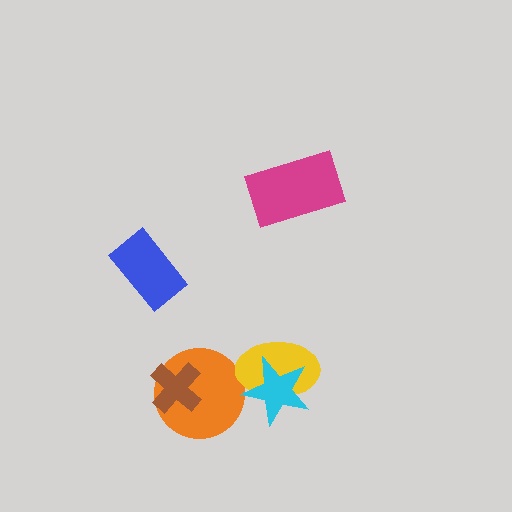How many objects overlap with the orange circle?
1 object overlaps with the orange circle.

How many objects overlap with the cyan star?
1 object overlaps with the cyan star.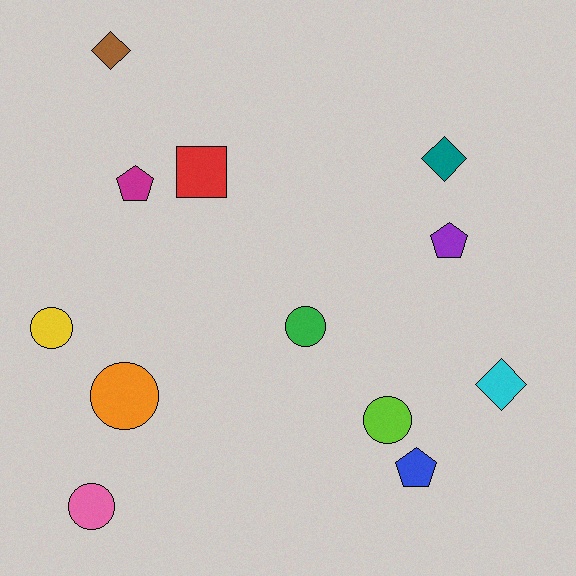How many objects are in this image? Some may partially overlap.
There are 12 objects.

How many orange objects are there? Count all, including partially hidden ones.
There is 1 orange object.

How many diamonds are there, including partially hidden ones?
There are 3 diamonds.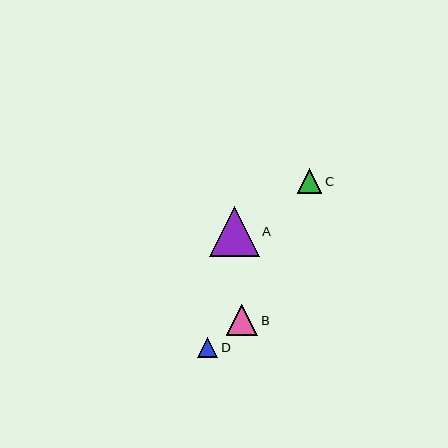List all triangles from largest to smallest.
From largest to smallest: A, B, C, D.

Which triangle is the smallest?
Triangle D is the smallest with a size of approximately 21 pixels.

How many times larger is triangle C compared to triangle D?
Triangle C is approximately 1.2 times the size of triangle D.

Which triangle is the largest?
Triangle A is the largest with a size of approximately 50 pixels.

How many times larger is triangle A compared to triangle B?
Triangle A is approximately 1.6 times the size of triangle B.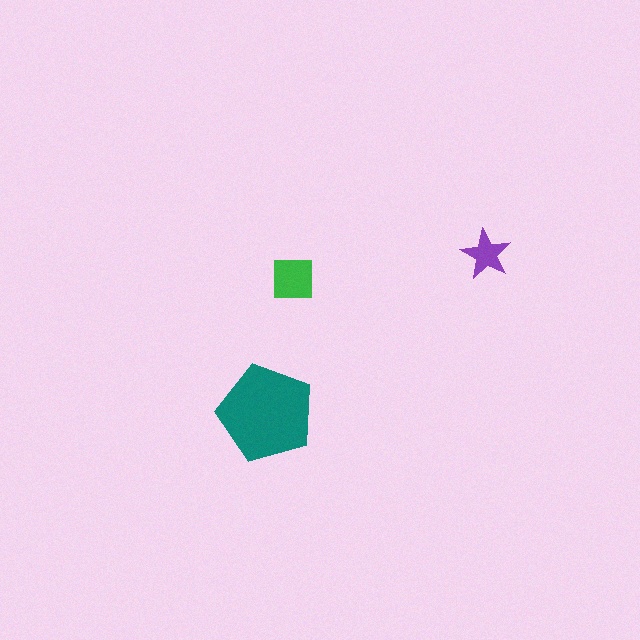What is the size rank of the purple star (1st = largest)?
3rd.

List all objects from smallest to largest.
The purple star, the green square, the teal pentagon.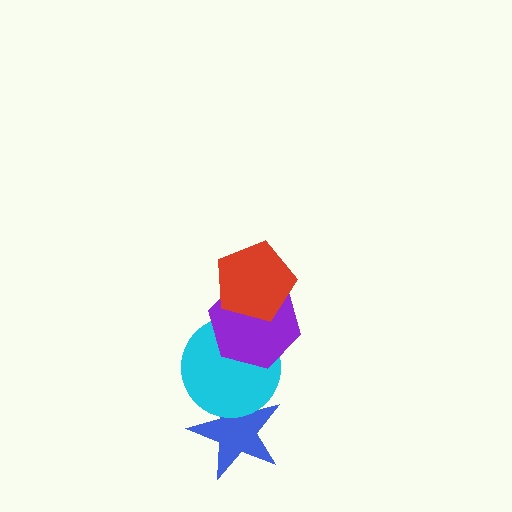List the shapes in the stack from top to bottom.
From top to bottom: the red pentagon, the purple hexagon, the cyan circle, the blue star.